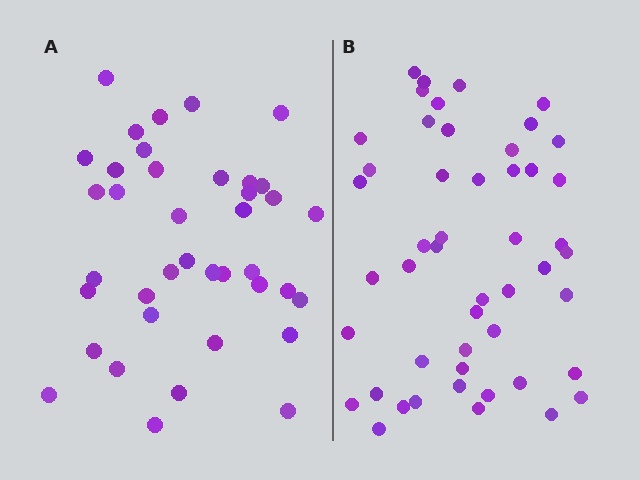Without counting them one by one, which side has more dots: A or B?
Region B (the right region) has more dots.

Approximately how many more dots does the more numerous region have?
Region B has roughly 10 or so more dots than region A.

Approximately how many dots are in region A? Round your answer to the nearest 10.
About 40 dots. (The exact count is 39, which rounds to 40.)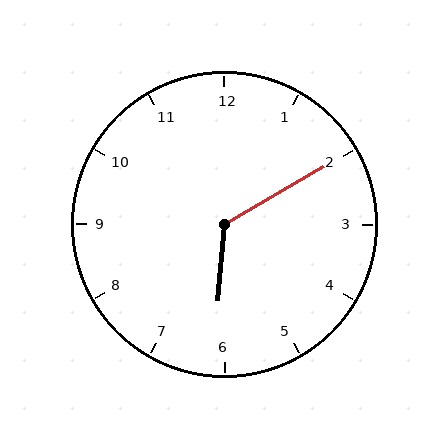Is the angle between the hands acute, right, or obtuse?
It is obtuse.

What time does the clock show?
6:10.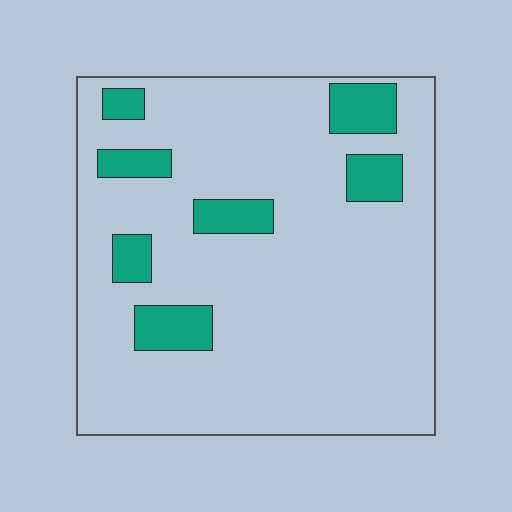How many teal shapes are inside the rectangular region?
7.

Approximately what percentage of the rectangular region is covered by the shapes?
Approximately 15%.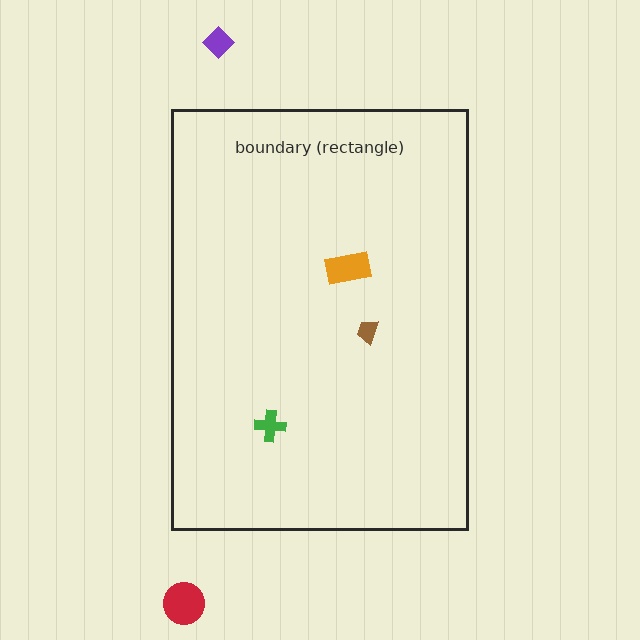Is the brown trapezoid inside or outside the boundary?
Inside.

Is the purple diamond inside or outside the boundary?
Outside.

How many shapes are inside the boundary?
3 inside, 2 outside.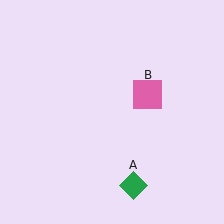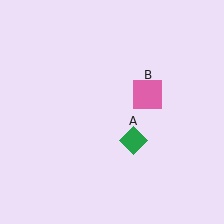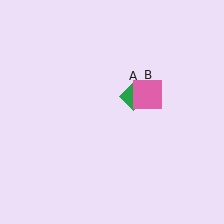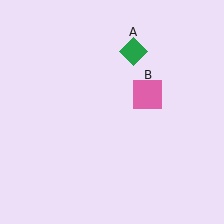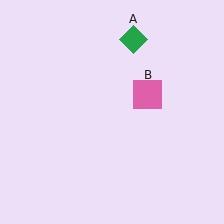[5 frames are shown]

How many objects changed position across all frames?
1 object changed position: green diamond (object A).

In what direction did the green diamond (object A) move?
The green diamond (object A) moved up.